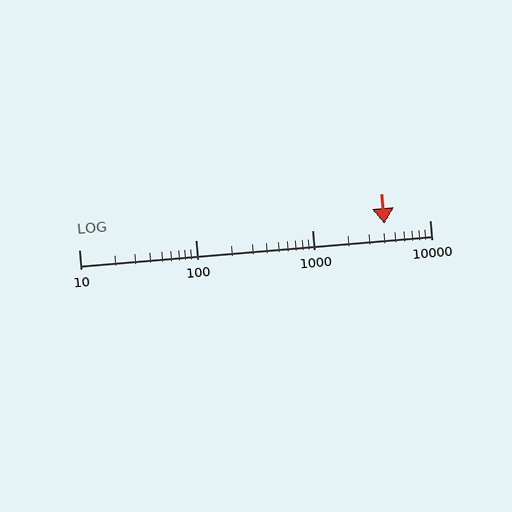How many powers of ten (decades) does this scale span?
The scale spans 3 decades, from 10 to 10000.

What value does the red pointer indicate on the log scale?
The pointer indicates approximately 4100.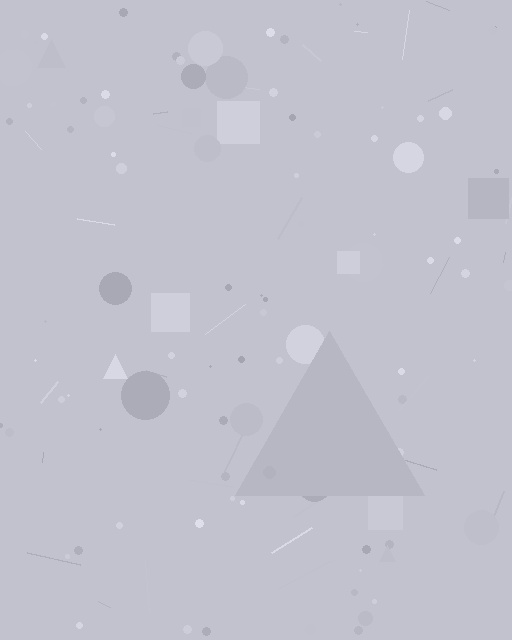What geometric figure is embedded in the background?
A triangle is embedded in the background.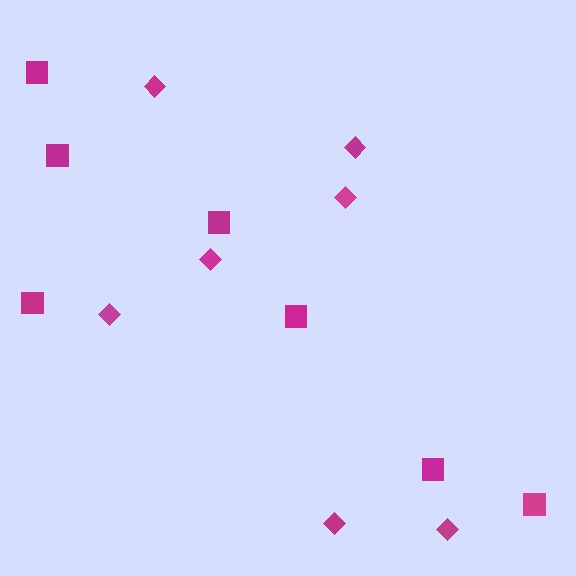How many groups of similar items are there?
There are 2 groups: one group of squares (7) and one group of diamonds (7).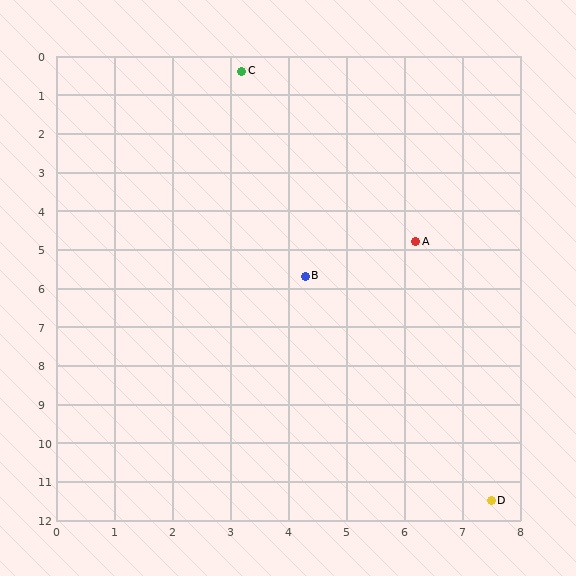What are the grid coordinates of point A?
Point A is at approximately (6.2, 4.8).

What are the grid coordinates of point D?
Point D is at approximately (7.5, 11.5).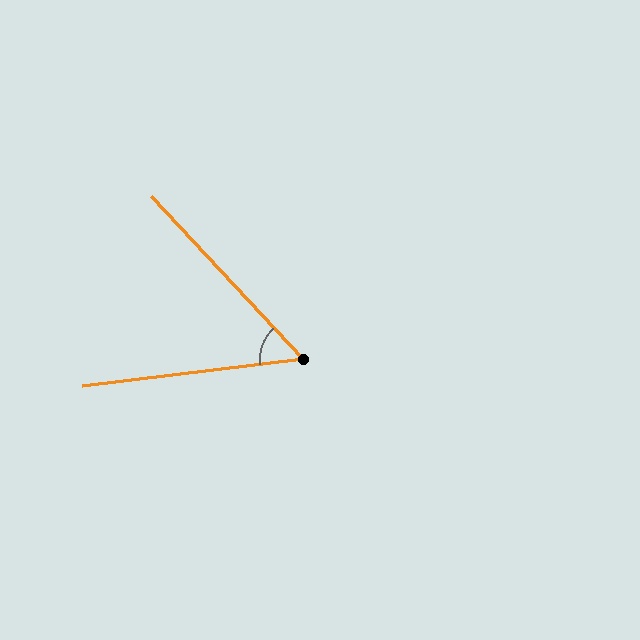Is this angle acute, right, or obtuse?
It is acute.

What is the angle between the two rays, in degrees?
Approximately 54 degrees.